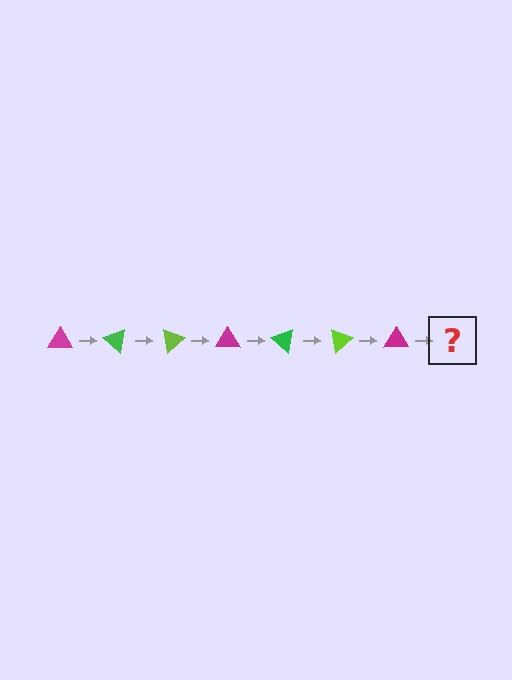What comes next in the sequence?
The next element should be a green triangle, rotated 280 degrees from the start.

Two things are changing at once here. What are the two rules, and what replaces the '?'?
The two rules are that it rotates 40 degrees each step and the color cycles through magenta, green, and lime. The '?' should be a green triangle, rotated 280 degrees from the start.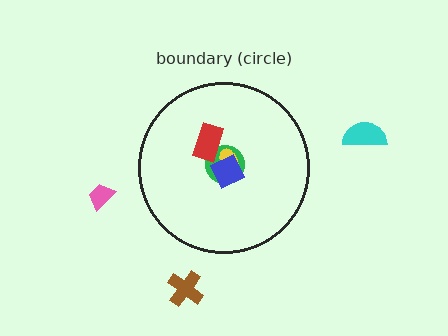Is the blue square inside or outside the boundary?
Inside.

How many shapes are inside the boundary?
4 inside, 3 outside.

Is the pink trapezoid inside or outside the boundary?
Outside.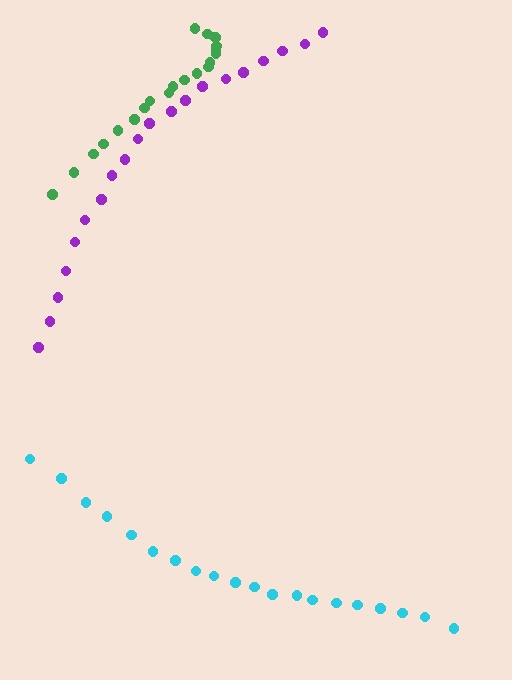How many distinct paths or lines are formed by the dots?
There are 3 distinct paths.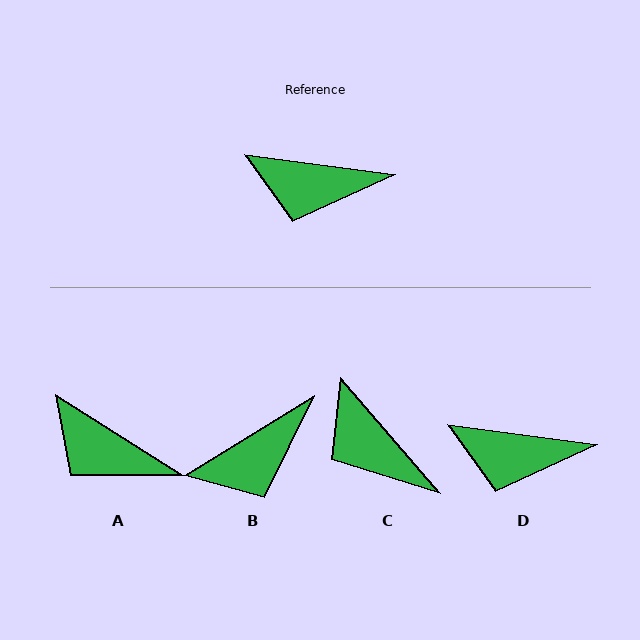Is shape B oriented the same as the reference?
No, it is off by about 39 degrees.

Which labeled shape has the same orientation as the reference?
D.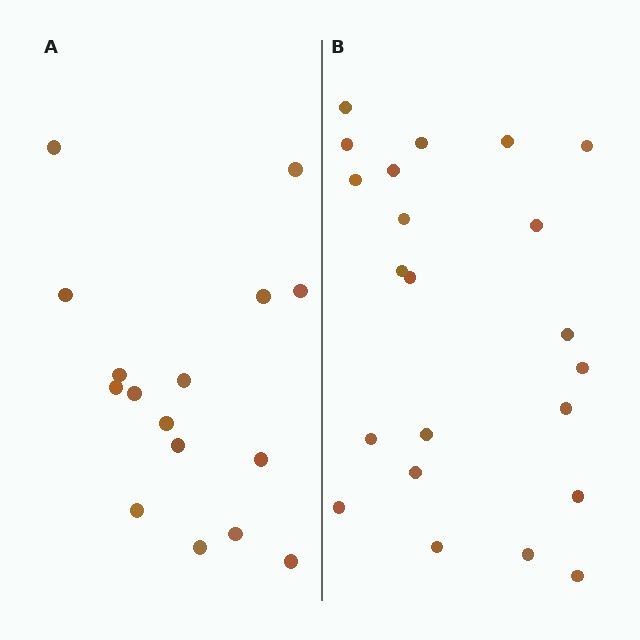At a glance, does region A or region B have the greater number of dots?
Region B (the right region) has more dots.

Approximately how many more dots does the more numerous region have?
Region B has about 6 more dots than region A.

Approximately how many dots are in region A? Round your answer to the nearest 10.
About 20 dots. (The exact count is 16, which rounds to 20.)